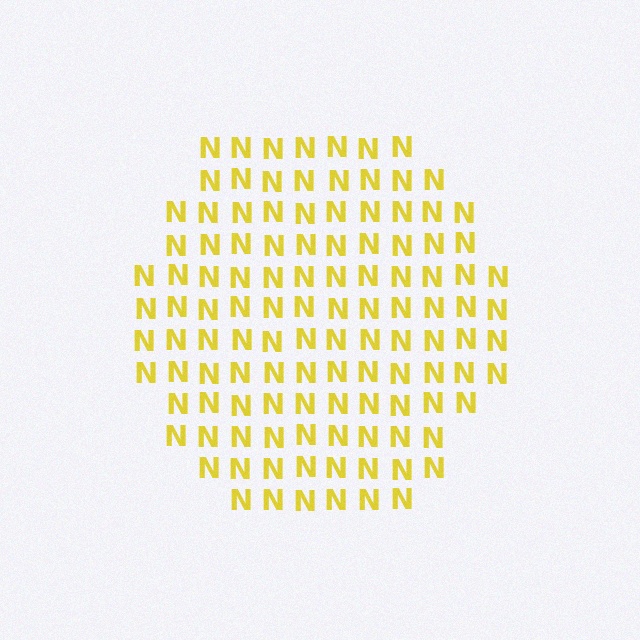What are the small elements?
The small elements are letter N's.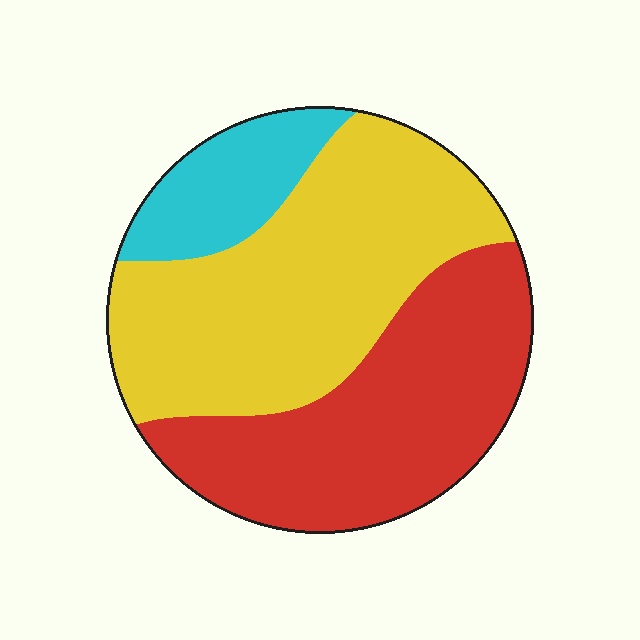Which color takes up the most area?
Yellow, at roughly 45%.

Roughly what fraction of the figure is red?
Red covers around 40% of the figure.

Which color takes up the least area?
Cyan, at roughly 15%.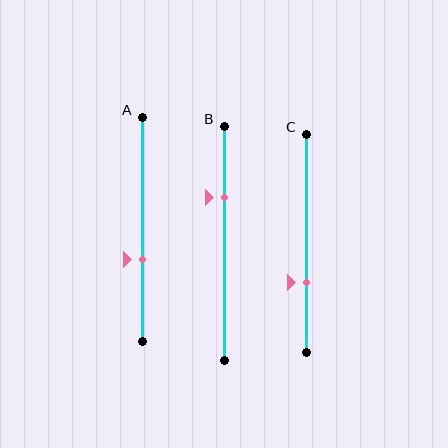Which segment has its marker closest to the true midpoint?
Segment A has its marker closest to the true midpoint.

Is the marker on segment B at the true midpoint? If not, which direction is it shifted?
No, the marker on segment B is shifted upward by about 20% of the segment length.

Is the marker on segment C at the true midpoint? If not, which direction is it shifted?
No, the marker on segment C is shifted downward by about 18% of the segment length.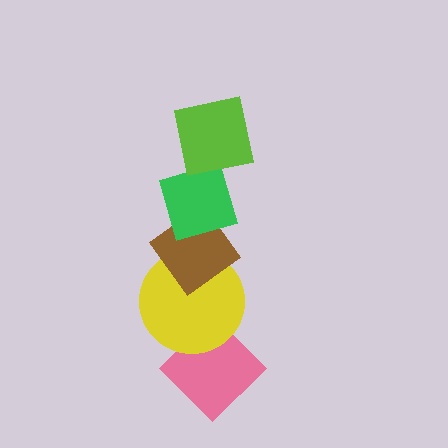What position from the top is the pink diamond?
The pink diamond is 5th from the top.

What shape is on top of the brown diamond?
The green diamond is on top of the brown diamond.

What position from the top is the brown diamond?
The brown diamond is 3rd from the top.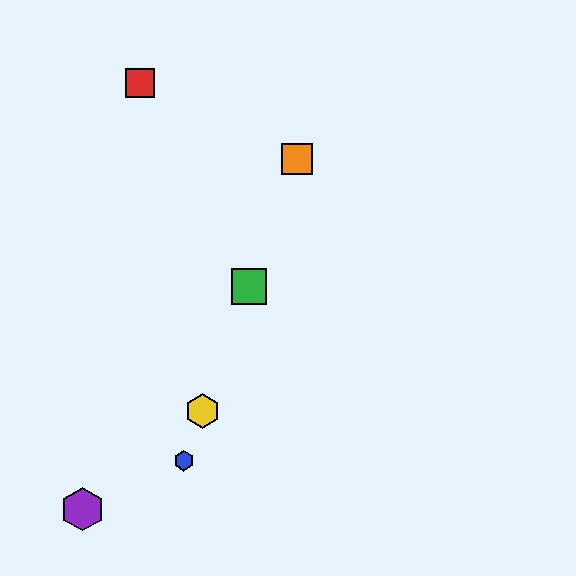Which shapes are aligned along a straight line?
The blue hexagon, the green square, the yellow hexagon, the orange square are aligned along a straight line.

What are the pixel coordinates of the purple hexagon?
The purple hexagon is at (82, 509).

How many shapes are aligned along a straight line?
4 shapes (the blue hexagon, the green square, the yellow hexagon, the orange square) are aligned along a straight line.